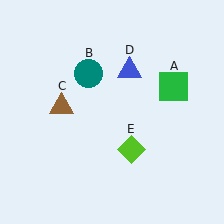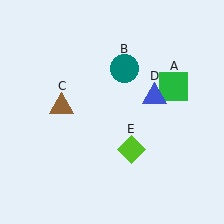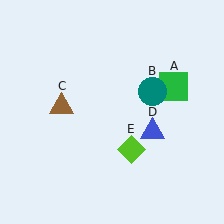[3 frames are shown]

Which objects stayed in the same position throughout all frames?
Green square (object A) and brown triangle (object C) and lime diamond (object E) remained stationary.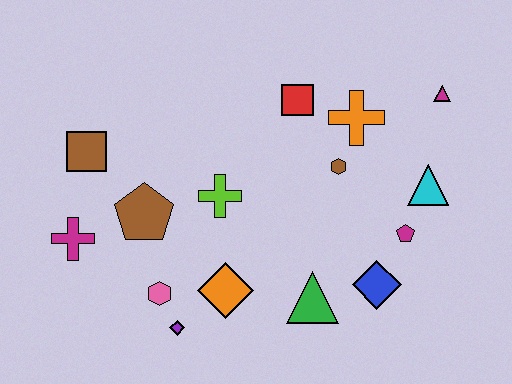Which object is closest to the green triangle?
The blue diamond is closest to the green triangle.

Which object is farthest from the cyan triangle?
The magenta cross is farthest from the cyan triangle.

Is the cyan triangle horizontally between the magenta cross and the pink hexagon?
No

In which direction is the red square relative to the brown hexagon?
The red square is above the brown hexagon.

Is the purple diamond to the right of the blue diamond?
No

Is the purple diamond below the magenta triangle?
Yes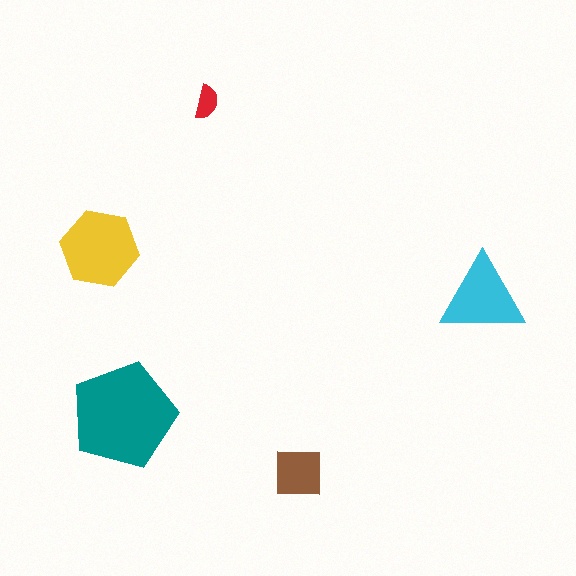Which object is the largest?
The teal pentagon.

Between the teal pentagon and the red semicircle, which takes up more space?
The teal pentagon.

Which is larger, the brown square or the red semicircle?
The brown square.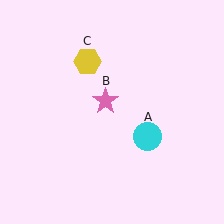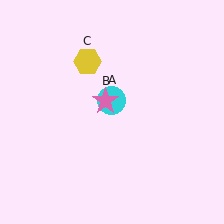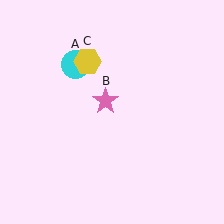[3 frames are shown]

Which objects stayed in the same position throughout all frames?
Pink star (object B) and yellow hexagon (object C) remained stationary.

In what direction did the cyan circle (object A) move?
The cyan circle (object A) moved up and to the left.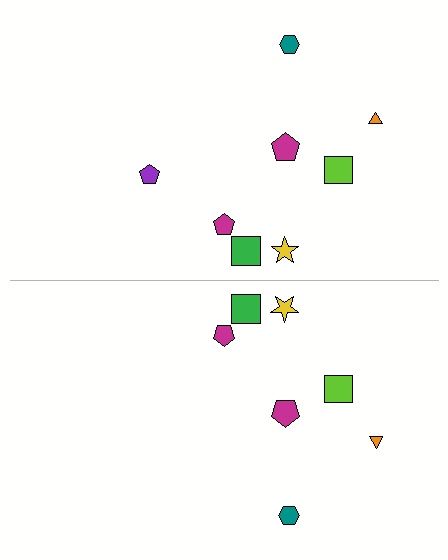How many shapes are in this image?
There are 15 shapes in this image.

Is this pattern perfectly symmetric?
No, the pattern is not perfectly symmetric. A purple pentagon is missing from the bottom side.